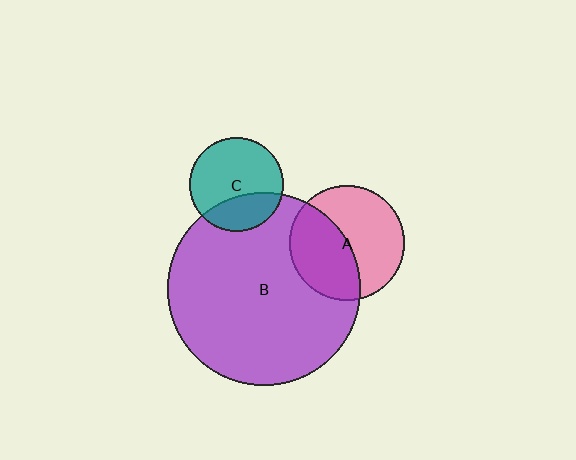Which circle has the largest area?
Circle B (purple).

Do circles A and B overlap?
Yes.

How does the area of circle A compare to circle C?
Approximately 1.5 times.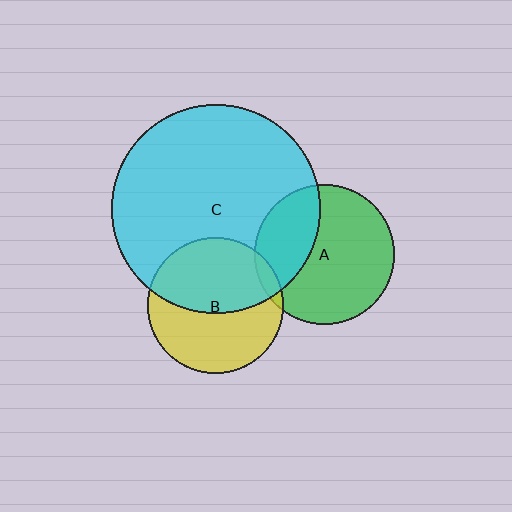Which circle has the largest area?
Circle C (cyan).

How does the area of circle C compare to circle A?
Approximately 2.2 times.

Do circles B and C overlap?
Yes.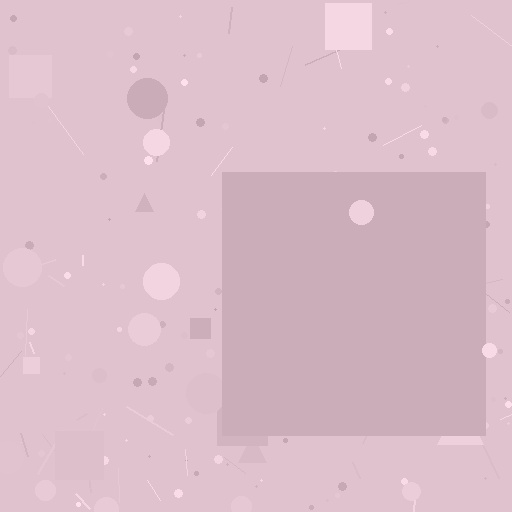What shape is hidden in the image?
A square is hidden in the image.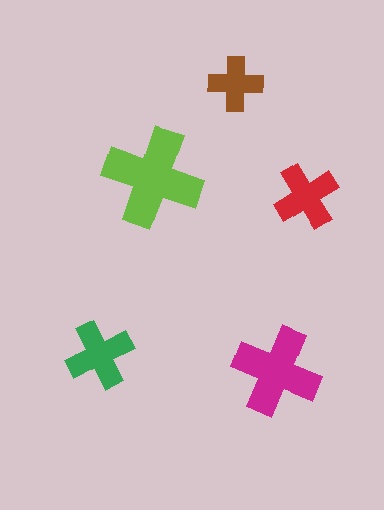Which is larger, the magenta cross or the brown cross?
The magenta one.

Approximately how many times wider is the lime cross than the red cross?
About 1.5 times wider.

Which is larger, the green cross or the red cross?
The green one.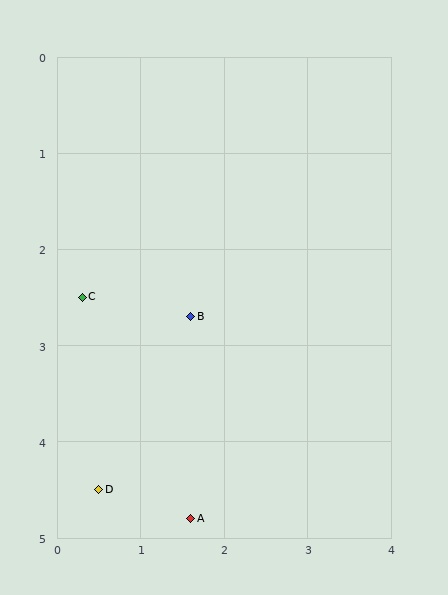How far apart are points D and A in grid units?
Points D and A are about 1.1 grid units apart.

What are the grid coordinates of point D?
Point D is at approximately (0.5, 4.5).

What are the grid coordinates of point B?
Point B is at approximately (1.6, 2.7).